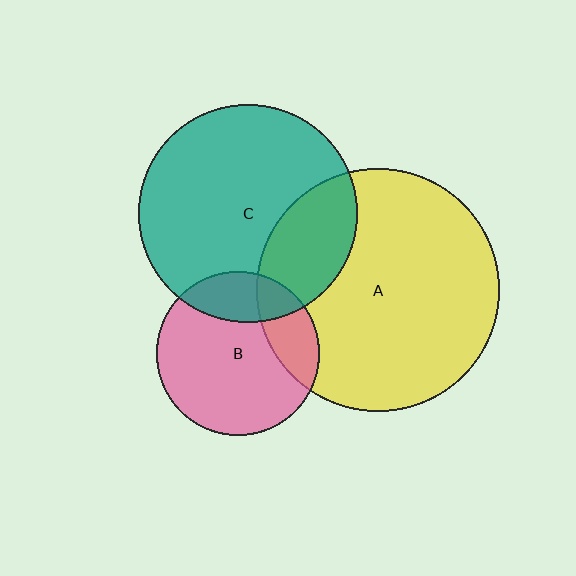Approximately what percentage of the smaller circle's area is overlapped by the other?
Approximately 20%.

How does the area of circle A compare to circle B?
Approximately 2.2 times.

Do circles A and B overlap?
Yes.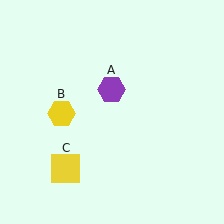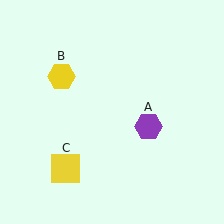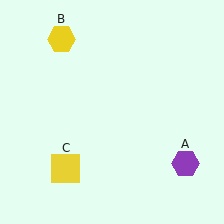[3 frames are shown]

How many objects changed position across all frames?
2 objects changed position: purple hexagon (object A), yellow hexagon (object B).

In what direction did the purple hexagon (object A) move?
The purple hexagon (object A) moved down and to the right.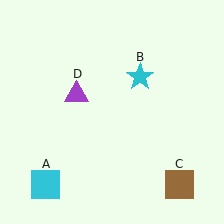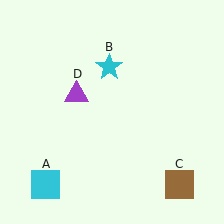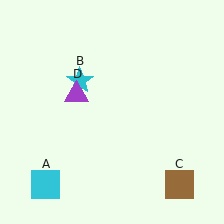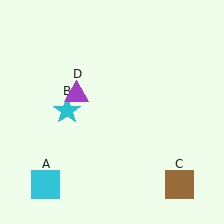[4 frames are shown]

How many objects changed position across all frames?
1 object changed position: cyan star (object B).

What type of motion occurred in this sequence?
The cyan star (object B) rotated counterclockwise around the center of the scene.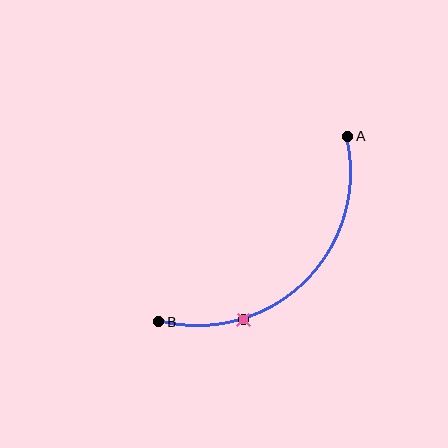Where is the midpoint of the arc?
The arc midpoint is the point on the curve farthest from the straight line joining A and B. It sits below and to the right of that line.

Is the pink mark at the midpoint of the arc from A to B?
No. The pink mark lies on the arc but is closer to endpoint B. The arc midpoint would be at the point on the curve equidistant along the arc from both A and B.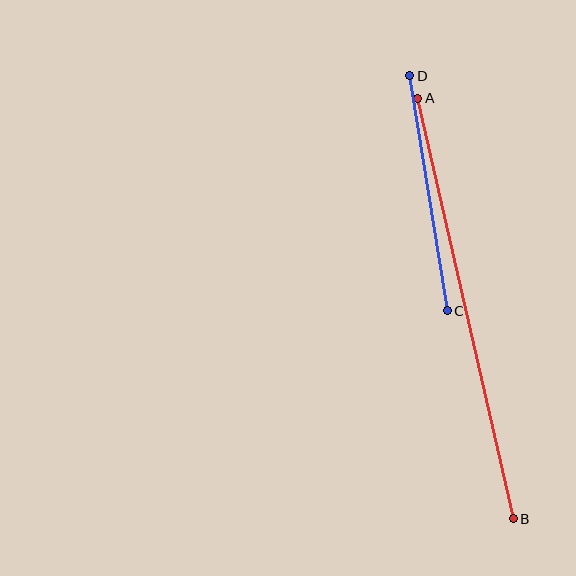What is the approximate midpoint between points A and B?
The midpoint is at approximately (465, 308) pixels.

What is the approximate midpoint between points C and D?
The midpoint is at approximately (429, 193) pixels.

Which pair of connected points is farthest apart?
Points A and B are farthest apart.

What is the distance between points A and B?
The distance is approximately 431 pixels.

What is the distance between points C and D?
The distance is approximately 238 pixels.